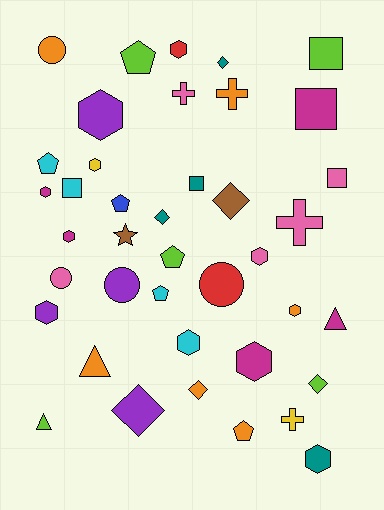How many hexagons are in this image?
There are 11 hexagons.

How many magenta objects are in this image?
There are 5 magenta objects.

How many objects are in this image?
There are 40 objects.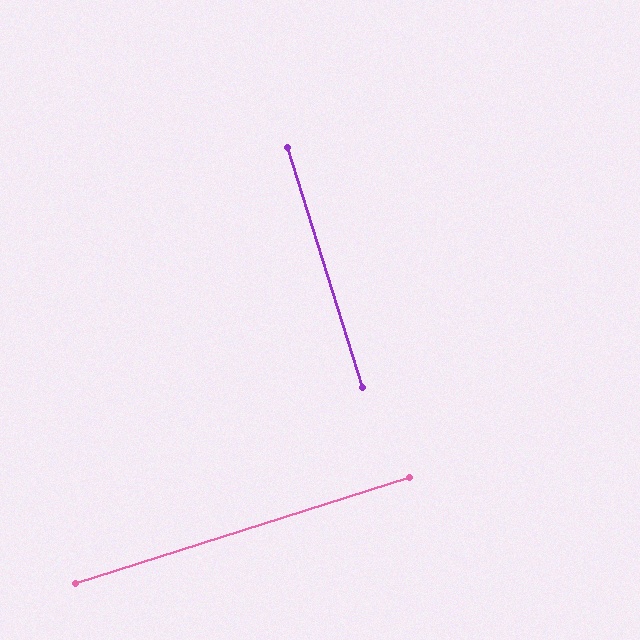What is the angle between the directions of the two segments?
Approximately 90 degrees.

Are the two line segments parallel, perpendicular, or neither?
Perpendicular — they meet at approximately 90°.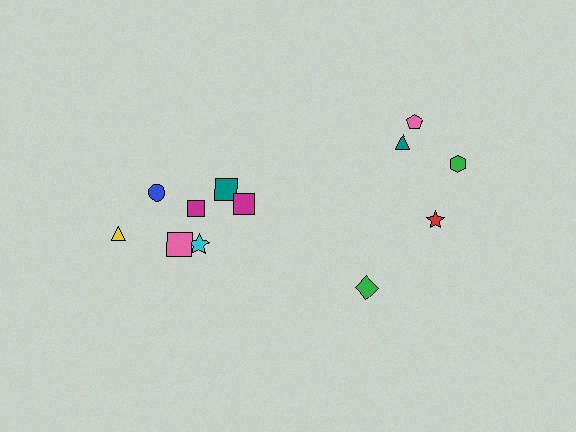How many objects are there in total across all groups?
There are 12 objects.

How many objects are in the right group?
There are 5 objects.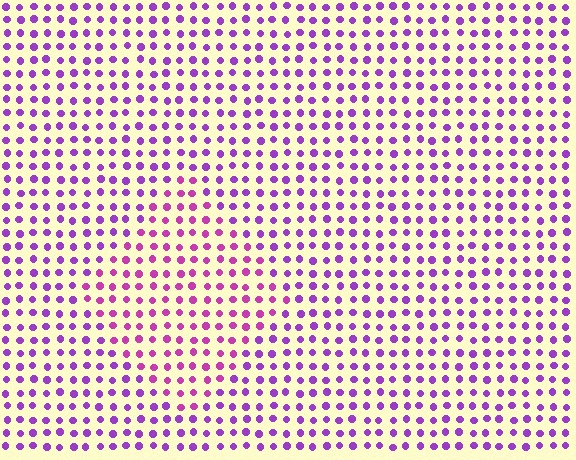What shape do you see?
I see a diamond.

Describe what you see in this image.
The image is filled with small purple elements in a uniform arrangement. A diamond-shaped region is visible where the elements are tinted to a slightly different hue, forming a subtle color boundary.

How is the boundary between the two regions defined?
The boundary is defined purely by a slight shift in hue (about 28 degrees). Spacing, size, and orientation are identical on both sides.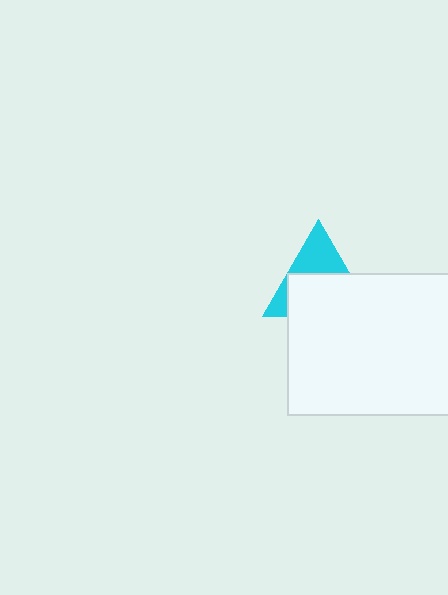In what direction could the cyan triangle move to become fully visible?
The cyan triangle could move up. That would shift it out from behind the white rectangle entirely.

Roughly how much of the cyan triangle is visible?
A small part of it is visible (roughly 41%).